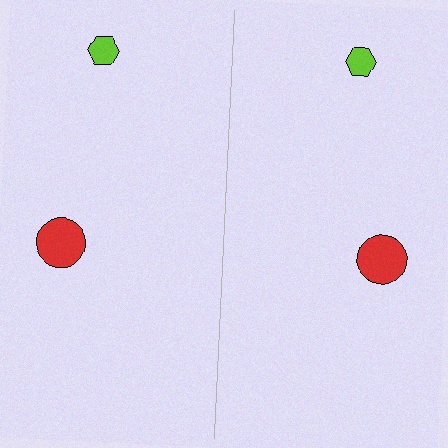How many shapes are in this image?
There are 4 shapes in this image.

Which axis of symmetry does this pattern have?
The pattern has a vertical axis of symmetry running through the center of the image.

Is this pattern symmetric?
Yes, this pattern has bilateral (reflection) symmetry.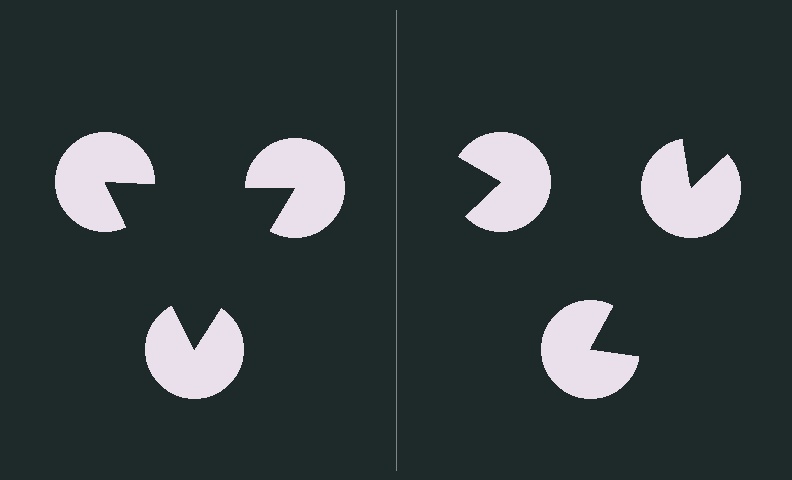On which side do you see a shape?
An illusory triangle appears on the left side. On the right side the wedge cuts are rotated, so no coherent shape forms.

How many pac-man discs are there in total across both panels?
6 — 3 on each side.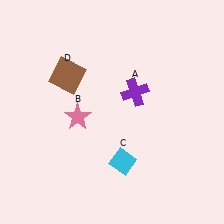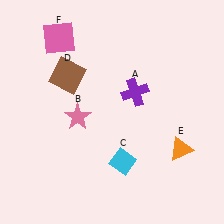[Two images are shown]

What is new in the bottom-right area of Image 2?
An orange triangle (E) was added in the bottom-right area of Image 2.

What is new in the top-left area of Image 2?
A pink square (F) was added in the top-left area of Image 2.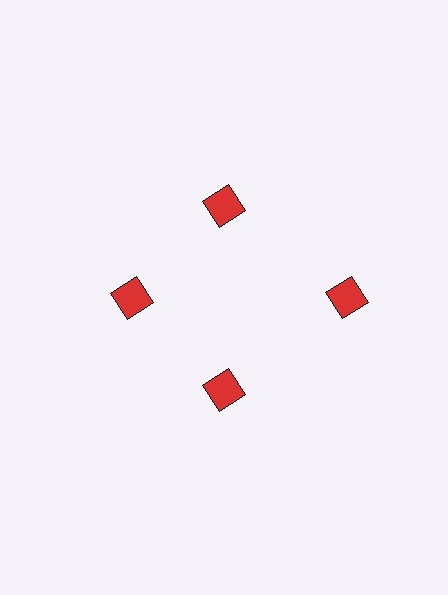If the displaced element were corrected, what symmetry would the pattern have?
It would have 4-fold rotational symmetry — the pattern would map onto itself every 90 degrees.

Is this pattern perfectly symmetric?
No. The 4 red squares are arranged in a ring, but one element near the 3 o'clock position is pushed outward from the center, breaking the 4-fold rotational symmetry.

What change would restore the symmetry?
The symmetry would be restored by moving it inward, back onto the ring so that all 4 squares sit at equal angles and equal distance from the center.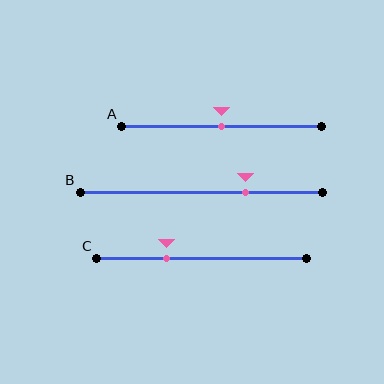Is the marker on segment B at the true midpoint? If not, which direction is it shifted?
No, the marker on segment B is shifted to the right by about 18% of the segment length.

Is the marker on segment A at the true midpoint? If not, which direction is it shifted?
Yes, the marker on segment A is at the true midpoint.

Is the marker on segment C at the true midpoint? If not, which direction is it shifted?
No, the marker on segment C is shifted to the left by about 17% of the segment length.